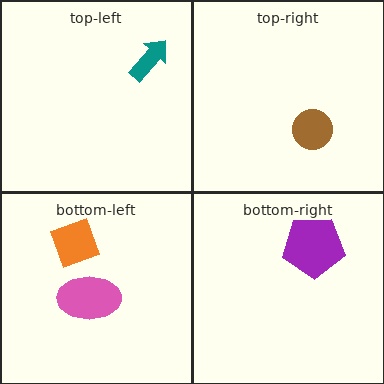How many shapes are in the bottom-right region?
1.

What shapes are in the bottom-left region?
The orange diamond, the pink ellipse.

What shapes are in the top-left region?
The teal arrow.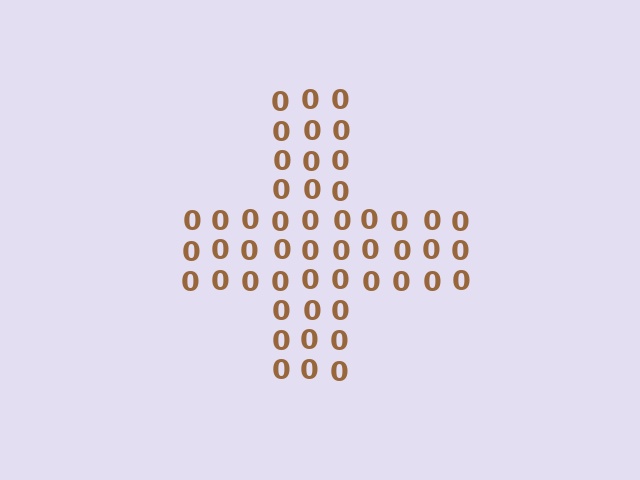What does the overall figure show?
The overall figure shows a cross.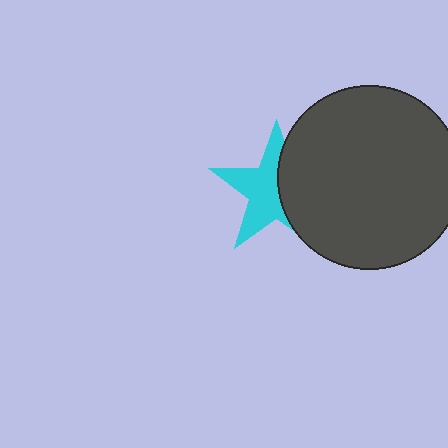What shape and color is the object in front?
The object in front is a dark gray circle.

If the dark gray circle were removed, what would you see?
You would see the complete cyan star.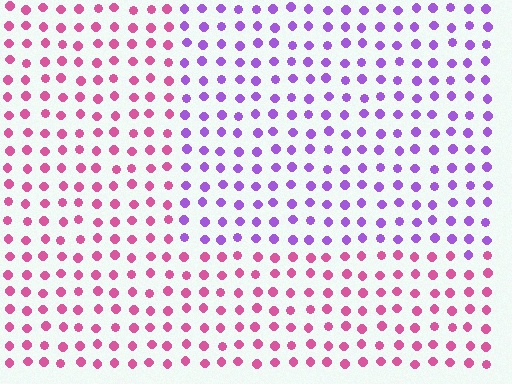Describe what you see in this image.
The image is filled with small pink elements in a uniform arrangement. A rectangle-shaped region is visible where the elements are tinted to a slightly different hue, forming a subtle color boundary.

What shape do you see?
I see a rectangle.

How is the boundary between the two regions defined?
The boundary is defined purely by a slight shift in hue (about 52 degrees). Spacing, size, and orientation are identical on both sides.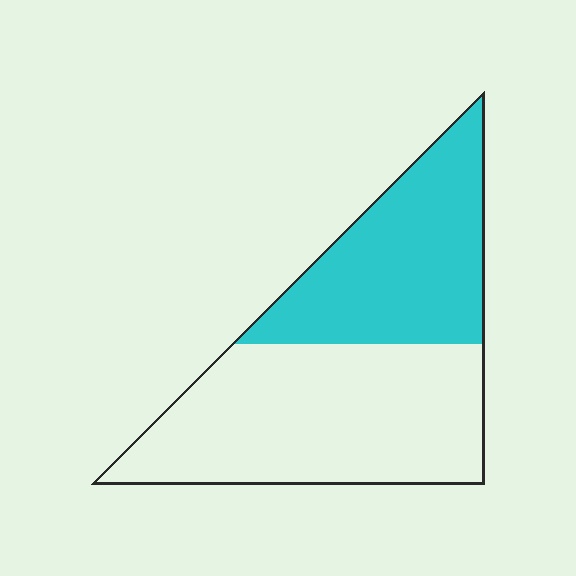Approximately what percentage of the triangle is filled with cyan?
Approximately 40%.